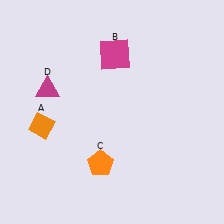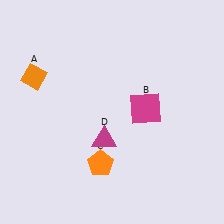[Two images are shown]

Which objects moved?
The objects that moved are: the orange diamond (A), the magenta square (B), the magenta triangle (D).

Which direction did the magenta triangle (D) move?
The magenta triangle (D) moved right.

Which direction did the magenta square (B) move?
The magenta square (B) moved down.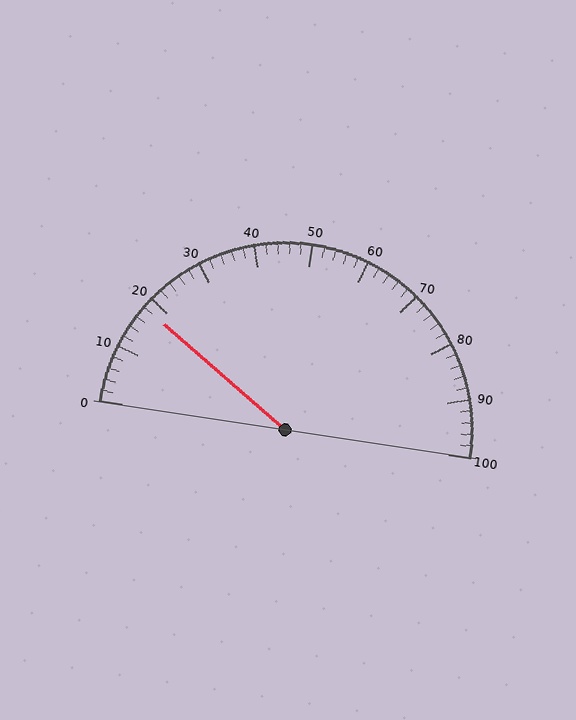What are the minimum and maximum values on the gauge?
The gauge ranges from 0 to 100.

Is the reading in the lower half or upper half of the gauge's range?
The reading is in the lower half of the range (0 to 100).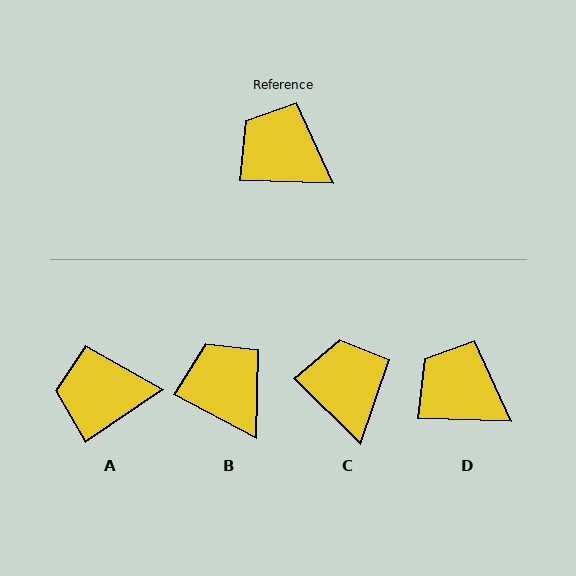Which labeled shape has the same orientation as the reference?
D.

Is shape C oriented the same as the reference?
No, it is off by about 43 degrees.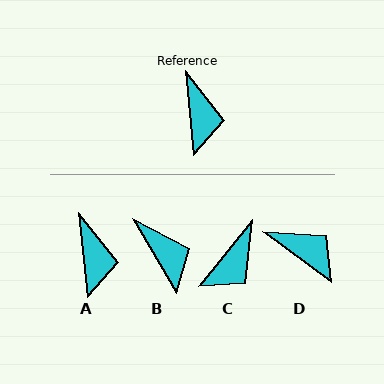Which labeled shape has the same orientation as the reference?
A.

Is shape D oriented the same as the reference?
No, it is off by about 48 degrees.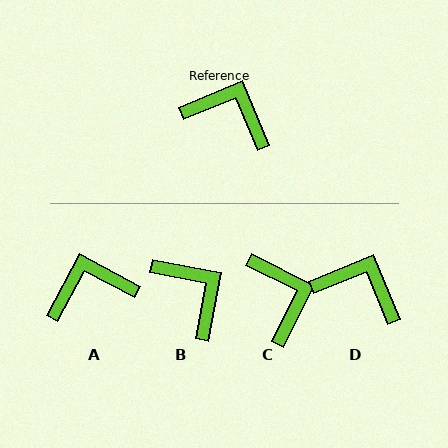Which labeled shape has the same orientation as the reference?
D.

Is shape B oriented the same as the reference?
No, it is off by about 33 degrees.